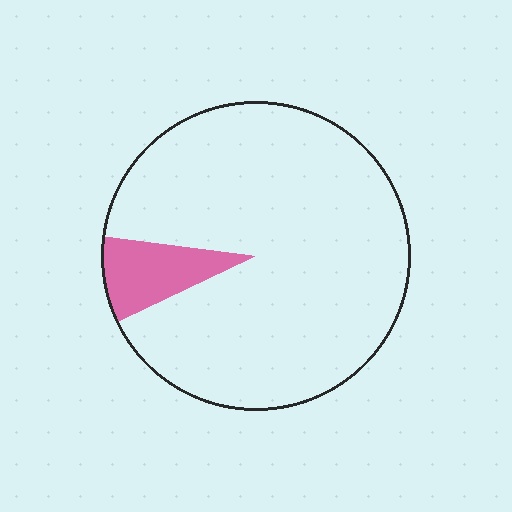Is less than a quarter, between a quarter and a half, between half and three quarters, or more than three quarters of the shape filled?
Less than a quarter.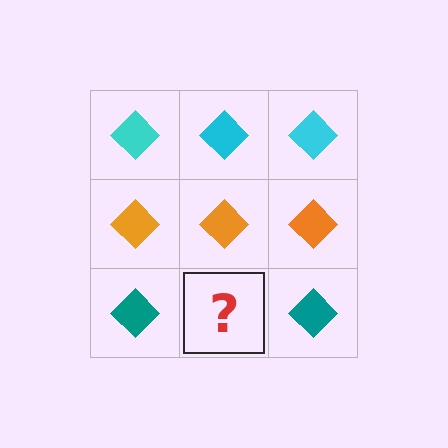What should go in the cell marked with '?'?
The missing cell should contain a teal diamond.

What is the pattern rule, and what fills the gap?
The rule is that each row has a consistent color. The gap should be filled with a teal diamond.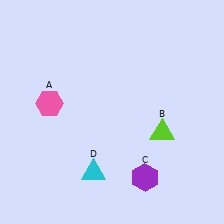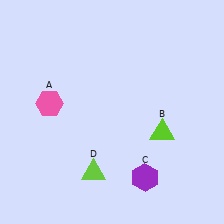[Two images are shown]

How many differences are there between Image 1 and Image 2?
There is 1 difference between the two images.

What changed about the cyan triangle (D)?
In Image 1, D is cyan. In Image 2, it changed to lime.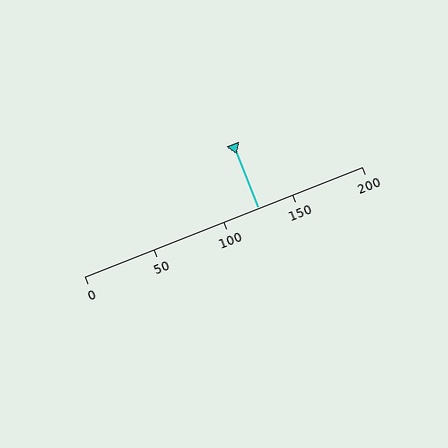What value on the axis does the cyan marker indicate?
The marker indicates approximately 125.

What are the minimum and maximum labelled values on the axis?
The axis runs from 0 to 200.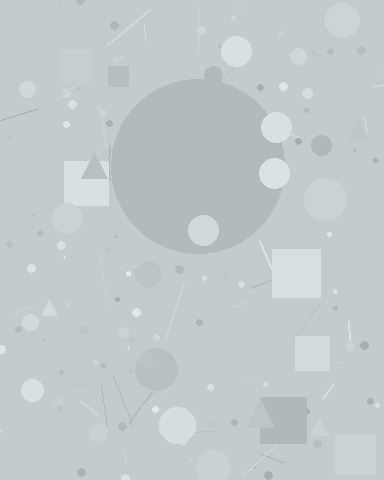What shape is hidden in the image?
A circle is hidden in the image.